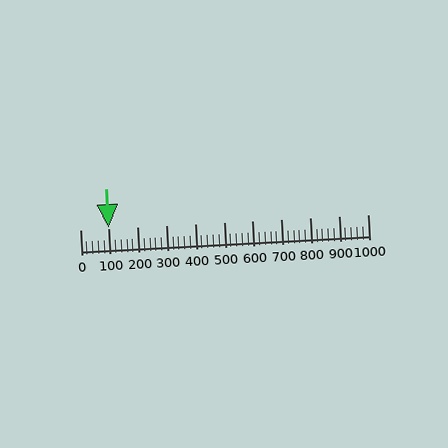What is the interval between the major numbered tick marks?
The major tick marks are spaced 100 units apart.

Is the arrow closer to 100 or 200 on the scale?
The arrow is closer to 100.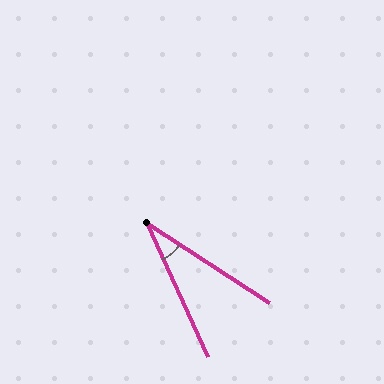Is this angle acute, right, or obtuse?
It is acute.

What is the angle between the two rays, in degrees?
Approximately 33 degrees.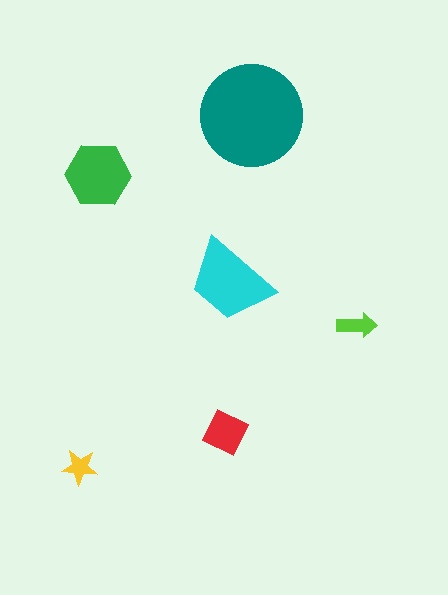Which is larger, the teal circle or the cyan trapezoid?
The teal circle.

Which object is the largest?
The teal circle.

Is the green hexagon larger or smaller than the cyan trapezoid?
Smaller.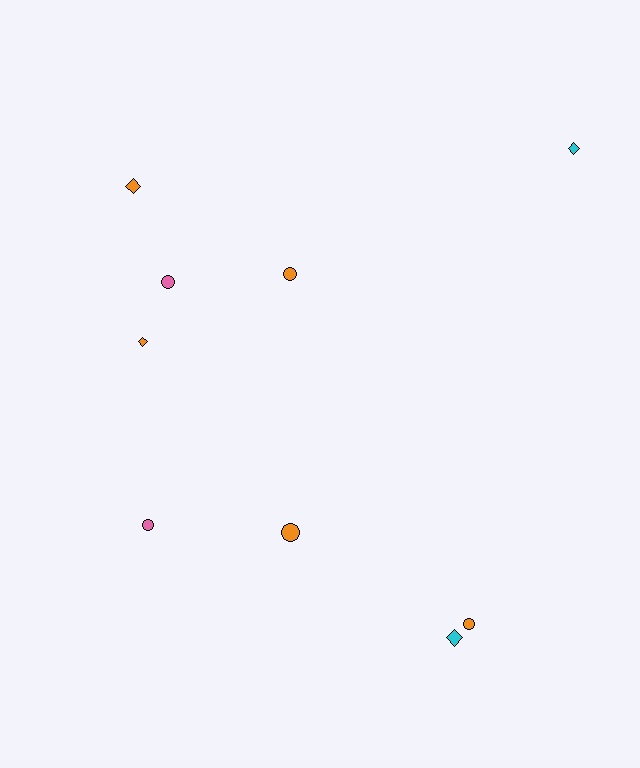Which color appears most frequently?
Orange, with 5 objects.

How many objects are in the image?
There are 9 objects.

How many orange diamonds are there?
There are 2 orange diamonds.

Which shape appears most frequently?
Circle, with 5 objects.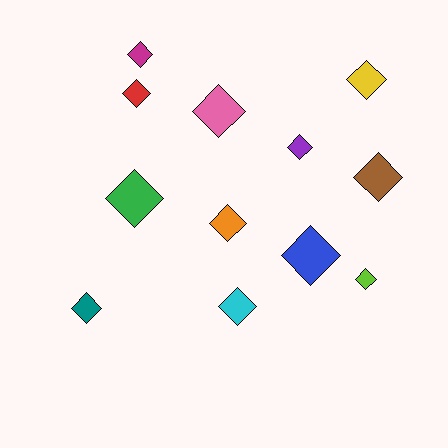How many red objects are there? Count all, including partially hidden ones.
There is 1 red object.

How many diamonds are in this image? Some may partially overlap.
There are 12 diamonds.